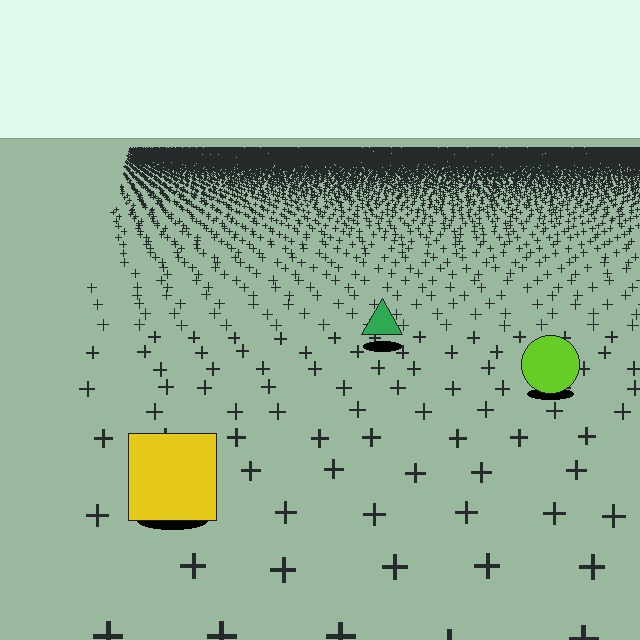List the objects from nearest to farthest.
From nearest to farthest: the yellow square, the lime circle, the green triangle.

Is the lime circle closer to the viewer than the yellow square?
No. The yellow square is closer — you can tell from the texture gradient: the ground texture is coarser near it.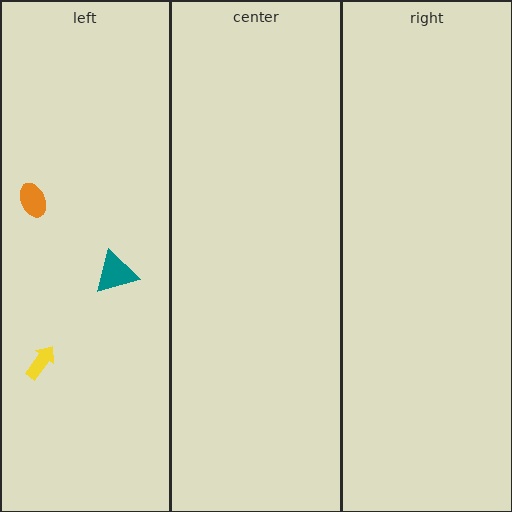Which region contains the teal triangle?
The left region.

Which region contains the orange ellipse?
The left region.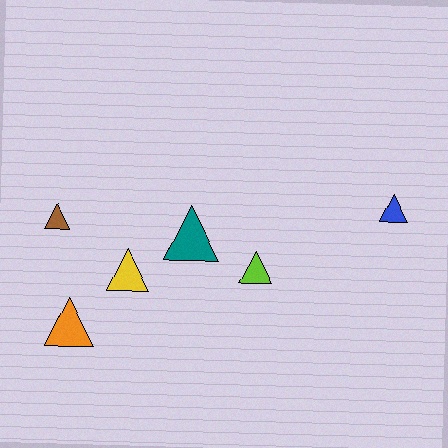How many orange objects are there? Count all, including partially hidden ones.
There is 1 orange object.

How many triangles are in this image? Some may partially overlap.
There are 6 triangles.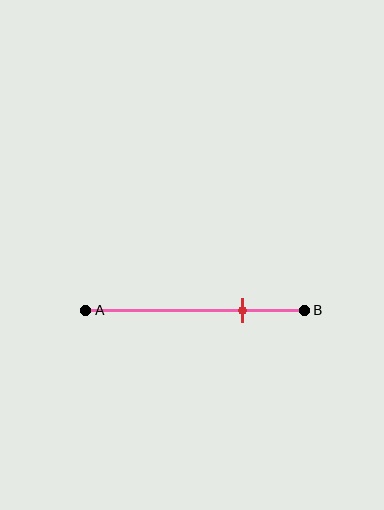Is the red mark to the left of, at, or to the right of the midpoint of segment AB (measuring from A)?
The red mark is to the right of the midpoint of segment AB.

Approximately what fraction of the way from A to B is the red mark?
The red mark is approximately 70% of the way from A to B.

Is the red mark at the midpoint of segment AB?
No, the mark is at about 70% from A, not at the 50% midpoint.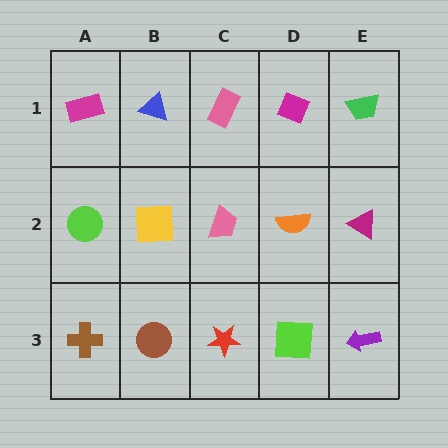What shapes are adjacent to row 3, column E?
A magenta triangle (row 2, column E), a lime square (row 3, column D).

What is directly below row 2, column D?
A lime square.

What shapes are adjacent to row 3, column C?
A pink trapezoid (row 2, column C), a brown circle (row 3, column B), a lime square (row 3, column D).